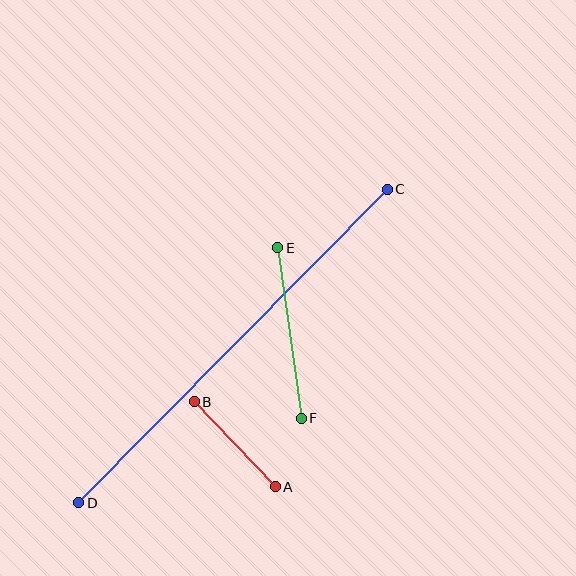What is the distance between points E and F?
The distance is approximately 172 pixels.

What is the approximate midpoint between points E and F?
The midpoint is at approximately (289, 333) pixels.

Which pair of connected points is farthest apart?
Points C and D are farthest apart.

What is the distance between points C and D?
The distance is approximately 440 pixels.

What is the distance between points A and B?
The distance is approximately 117 pixels.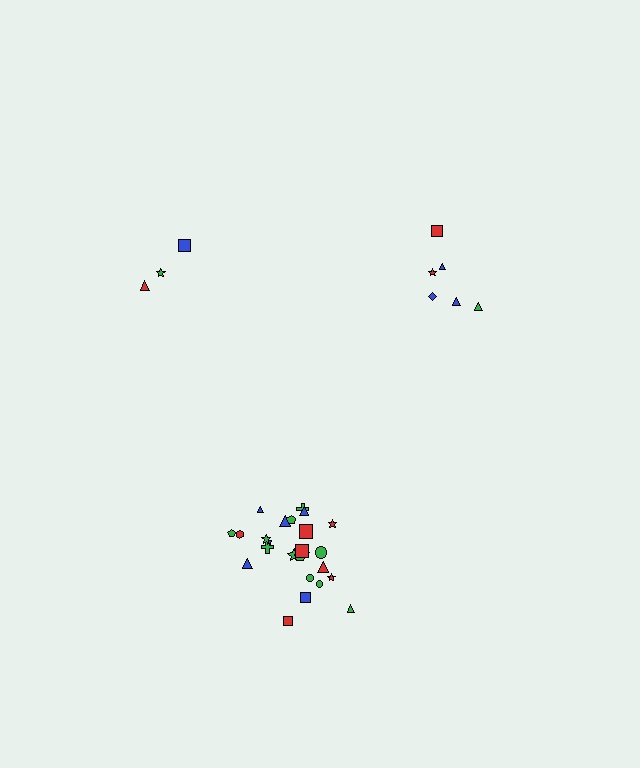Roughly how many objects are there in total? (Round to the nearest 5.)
Roughly 35 objects in total.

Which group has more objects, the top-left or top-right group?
The top-right group.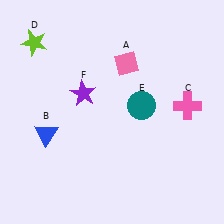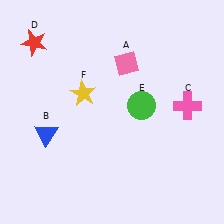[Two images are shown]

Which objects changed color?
D changed from lime to red. E changed from teal to green. F changed from purple to yellow.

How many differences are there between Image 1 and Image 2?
There are 3 differences between the two images.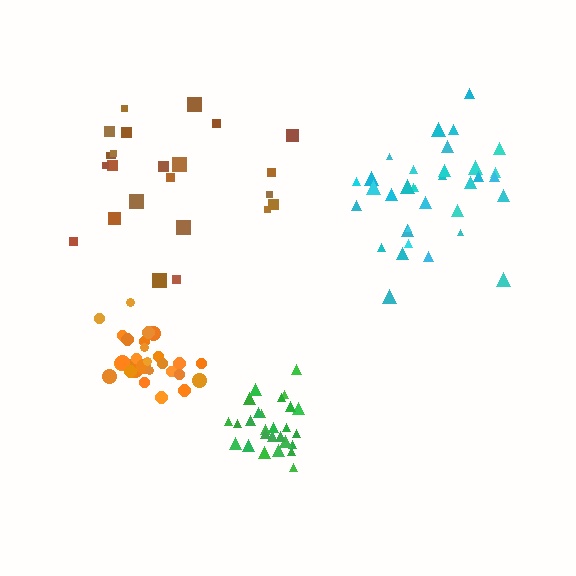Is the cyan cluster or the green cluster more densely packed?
Green.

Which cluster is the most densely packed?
Green.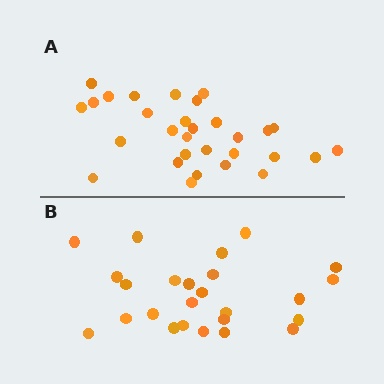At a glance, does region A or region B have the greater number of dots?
Region A (the top region) has more dots.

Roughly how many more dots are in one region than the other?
Region A has about 5 more dots than region B.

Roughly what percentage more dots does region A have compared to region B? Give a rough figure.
About 20% more.